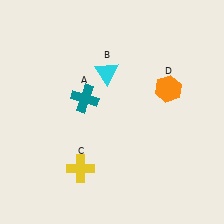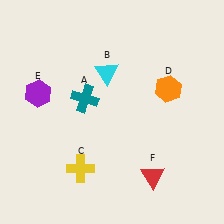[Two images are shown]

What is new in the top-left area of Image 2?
A purple hexagon (E) was added in the top-left area of Image 2.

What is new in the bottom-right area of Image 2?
A red triangle (F) was added in the bottom-right area of Image 2.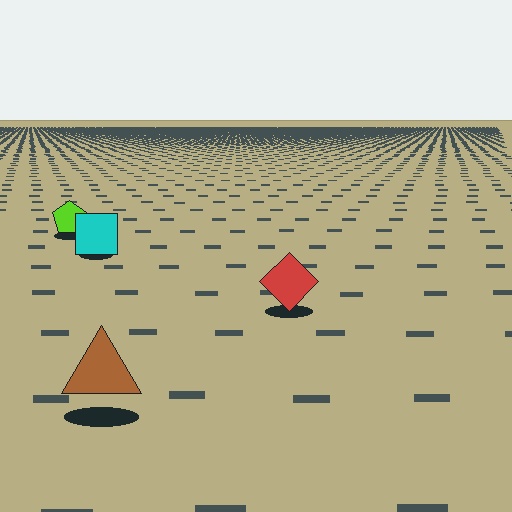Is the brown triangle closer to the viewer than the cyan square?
Yes. The brown triangle is closer — you can tell from the texture gradient: the ground texture is coarser near it.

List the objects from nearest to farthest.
From nearest to farthest: the brown triangle, the red diamond, the cyan square, the lime pentagon.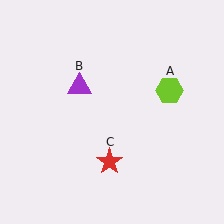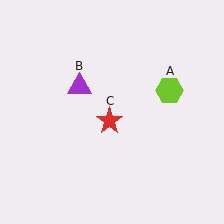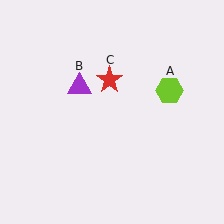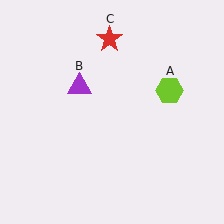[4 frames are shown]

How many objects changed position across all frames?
1 object changed position: red star (object C).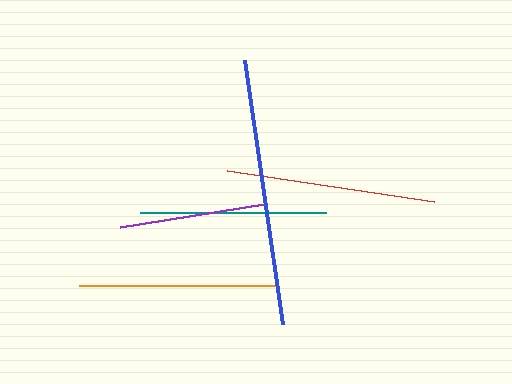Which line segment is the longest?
The blue line is the longest at approximately 266 pixels.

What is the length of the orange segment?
The orange segment is approximately 200 pixels long.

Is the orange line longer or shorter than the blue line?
The blue line is longer than the orange line.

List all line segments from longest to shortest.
From longest to shortest: blue, red, orange, teal, purple.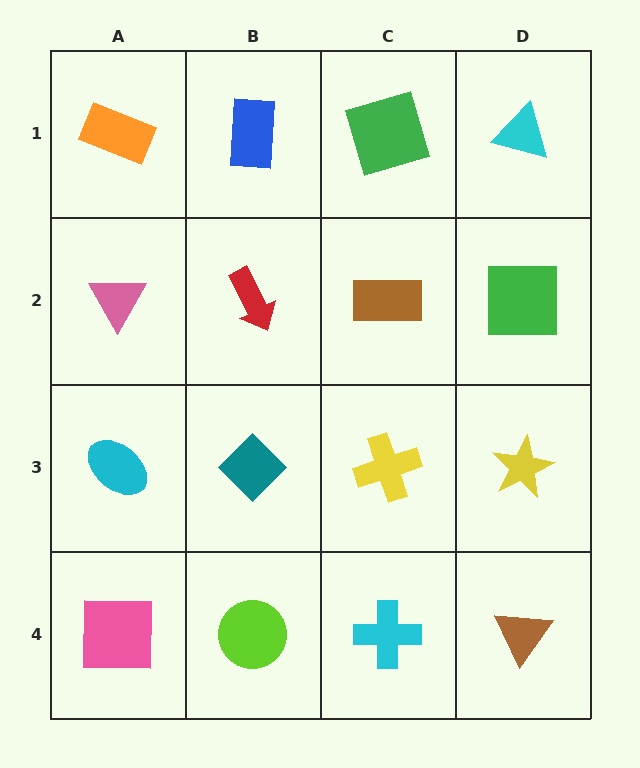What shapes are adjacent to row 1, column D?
A green square (row 2, column D), a green square (row 1, column C).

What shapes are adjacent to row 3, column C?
A brown rectangle (row 2, column C), a cyan cross (row 4, column C), a teal diamond (row 3, column B), a yellow star (row 3, column D).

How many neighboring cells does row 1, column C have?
3.